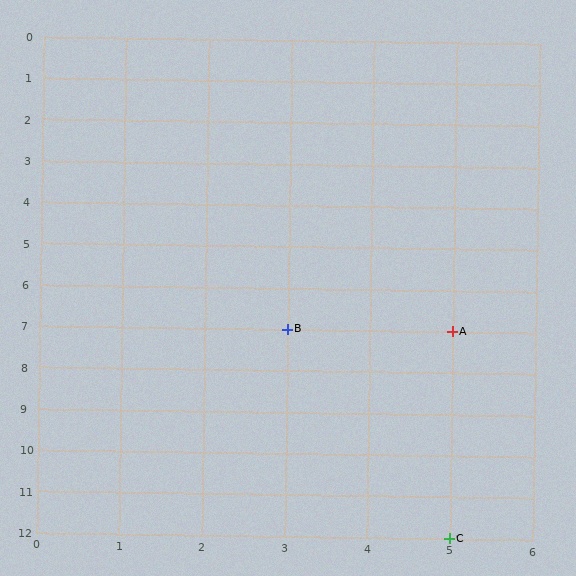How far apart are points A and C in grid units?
Points A and C are 5 rows apart.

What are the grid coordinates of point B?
Point B is at grid coordinates (3, 7).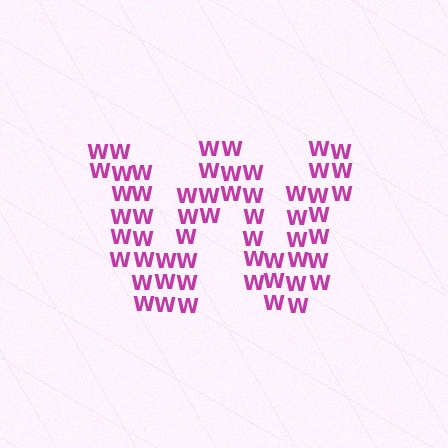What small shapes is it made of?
It is made of small letter W's.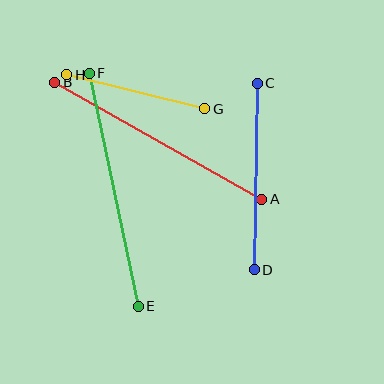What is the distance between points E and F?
The distance is approximately 238 pixels.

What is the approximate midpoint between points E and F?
The midpoint is at approximately (114, 190) pixels.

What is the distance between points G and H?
The distance is approximately 142 pixels.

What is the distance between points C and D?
The distance is approximately 186 pixels.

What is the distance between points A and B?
The distance is approximately 238 pixels.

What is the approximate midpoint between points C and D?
The midpoint is at approximately (256, 177) pixels.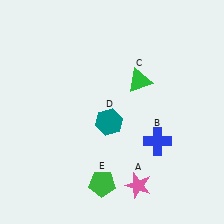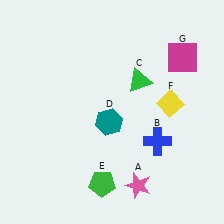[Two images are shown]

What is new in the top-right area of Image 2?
A magenta square (G) was added in the top-right area of Image 2.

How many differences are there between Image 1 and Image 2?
There are 2 differences between the two images.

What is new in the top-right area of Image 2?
A yellow diamond (F) was added in the top-right area of Image 2.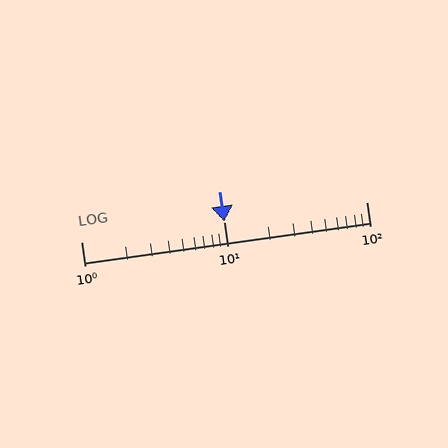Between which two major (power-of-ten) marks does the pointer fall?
The pointer is between 10 and 100.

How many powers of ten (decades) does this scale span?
The scale spans 2 decades, from 1 to 100.